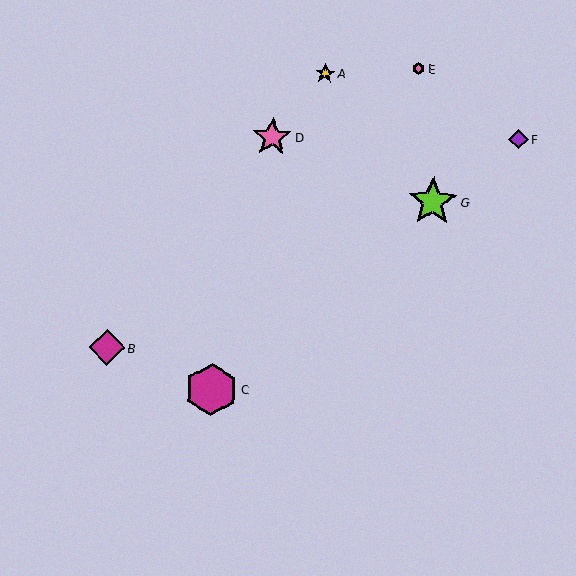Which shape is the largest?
The magenta hexagon (labeled C) is the largest.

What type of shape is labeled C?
Shape C is a magenta hexagon.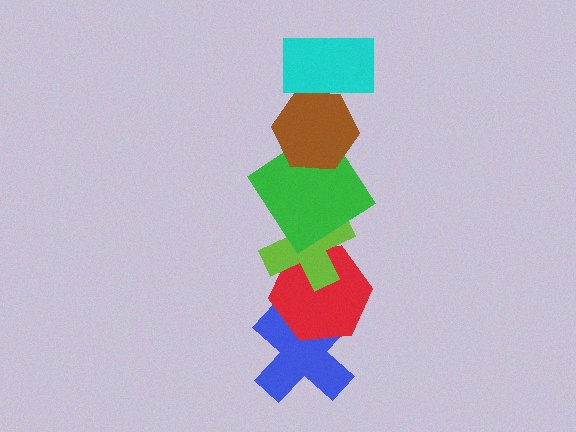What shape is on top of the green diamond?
The brown hexagon is on top of the green diamond.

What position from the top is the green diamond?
The green diamond is 3rd from the top.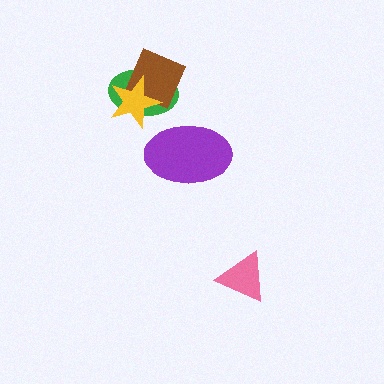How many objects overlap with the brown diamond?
2 objects overlap with the brown diamond.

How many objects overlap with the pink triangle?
0 objects overlap with the pink triangle.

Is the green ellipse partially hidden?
Yes, it is partially covered by another shape.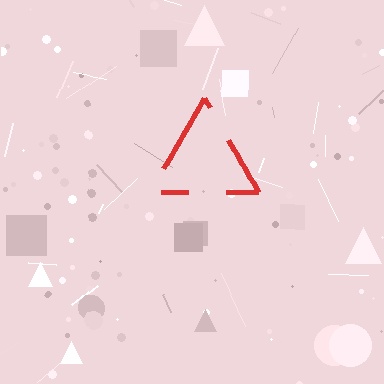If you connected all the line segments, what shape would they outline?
They would outline a triangle.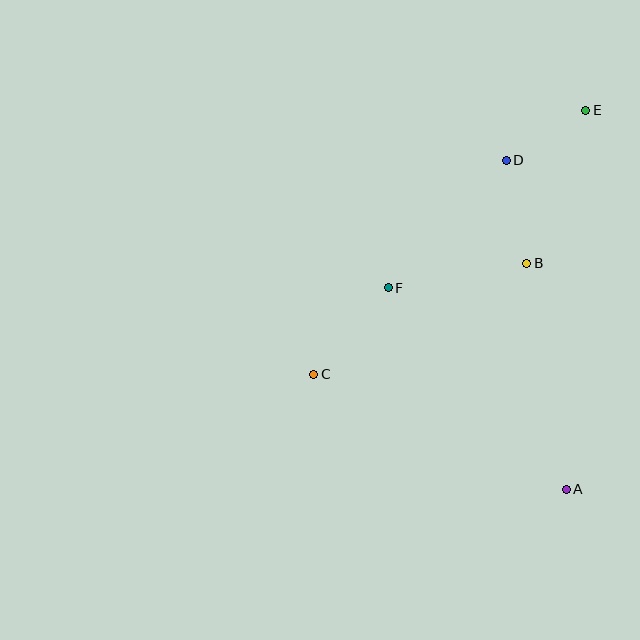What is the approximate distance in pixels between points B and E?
The distance between B and E is approximately 164 pixels.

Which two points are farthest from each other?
Points A and E are farthest from each other.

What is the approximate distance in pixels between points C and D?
The distance between C and D is approximately 288 pixels.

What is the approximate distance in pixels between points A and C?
The distance between A and C is approximately 278 pixels.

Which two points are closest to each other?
Points D and E are closest to each other.